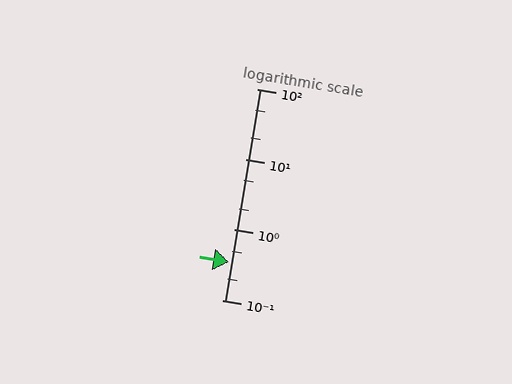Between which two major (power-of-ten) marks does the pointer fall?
The pointer is between 0.1 and 1.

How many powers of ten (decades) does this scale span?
The scale spans 3 decades, from 0.1 to 100.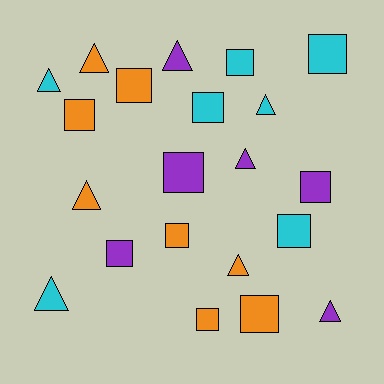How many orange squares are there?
There are 5 orange squares.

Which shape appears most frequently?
Square, with 12 objects.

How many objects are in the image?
There are 21 objects.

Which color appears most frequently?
Orange, with 8 objects.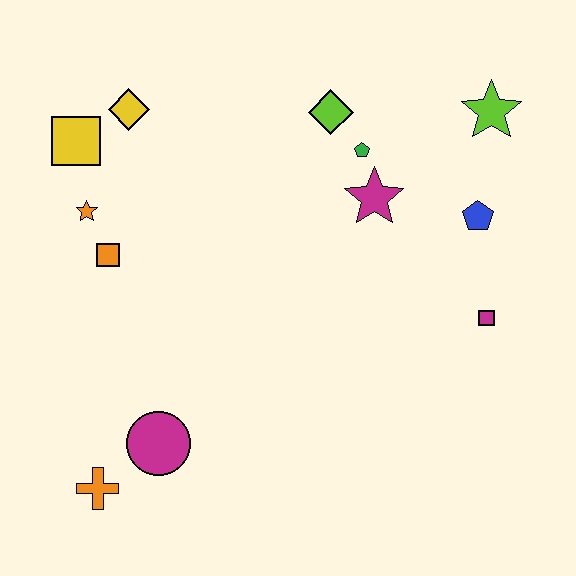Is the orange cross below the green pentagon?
Yes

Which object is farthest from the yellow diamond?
The magenta square is farthest from the yellow diamond.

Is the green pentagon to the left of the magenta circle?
No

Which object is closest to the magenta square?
The blue pentagon is closest to the magenta square.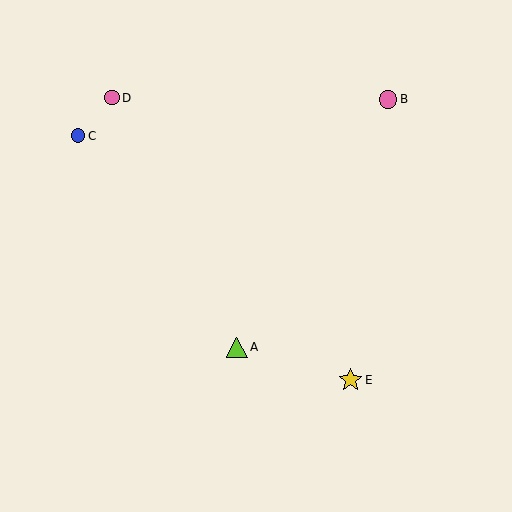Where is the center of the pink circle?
The center of the pink circle is at (112, 98).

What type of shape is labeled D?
Shape D is a pink circle.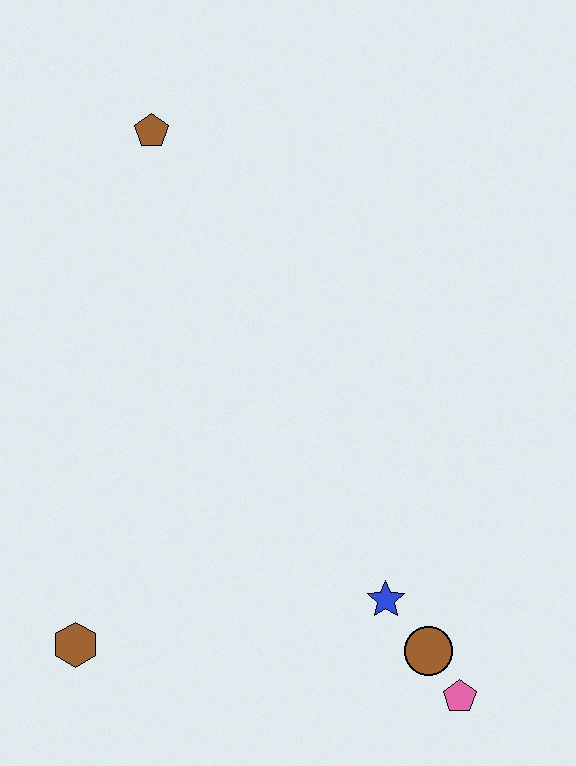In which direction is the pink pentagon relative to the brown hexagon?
The pink pentagon is to the right of the brown hexagon.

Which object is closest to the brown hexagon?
The blue star is closest to the brown hexagon.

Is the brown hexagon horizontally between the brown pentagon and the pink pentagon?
No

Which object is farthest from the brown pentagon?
The pink pentagon is farthest from the brown pentagon.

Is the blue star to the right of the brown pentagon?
Yes